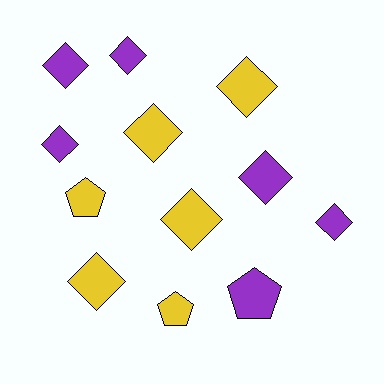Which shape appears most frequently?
Diamond, with 9 objects.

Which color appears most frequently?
Purple, with 6 objects.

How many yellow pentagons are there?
There are 2 yellow pentagons.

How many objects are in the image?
There are 12 objects.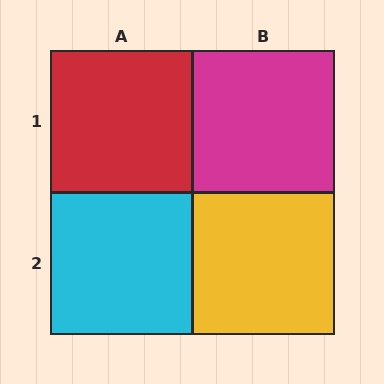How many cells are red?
1 cell is red.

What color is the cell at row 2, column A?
Cyan.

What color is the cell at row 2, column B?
Yellow.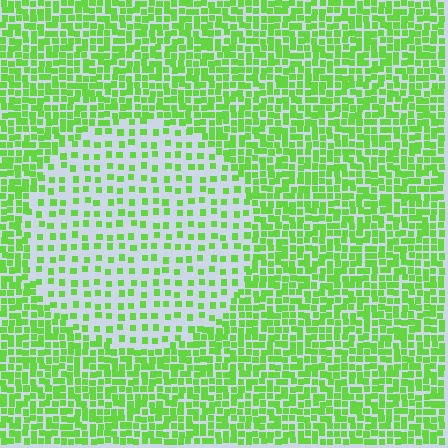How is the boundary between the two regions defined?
The boundary is defined by a change in element density (approximately 2.4x ratio). All elements are the same color, size, and shape.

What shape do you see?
I see a circle.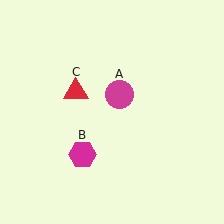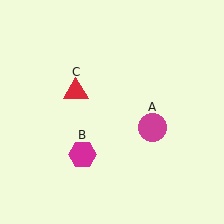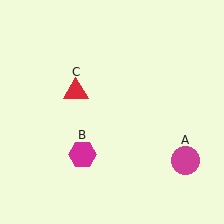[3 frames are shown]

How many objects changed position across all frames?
1 object changed position: magenta circle (object A).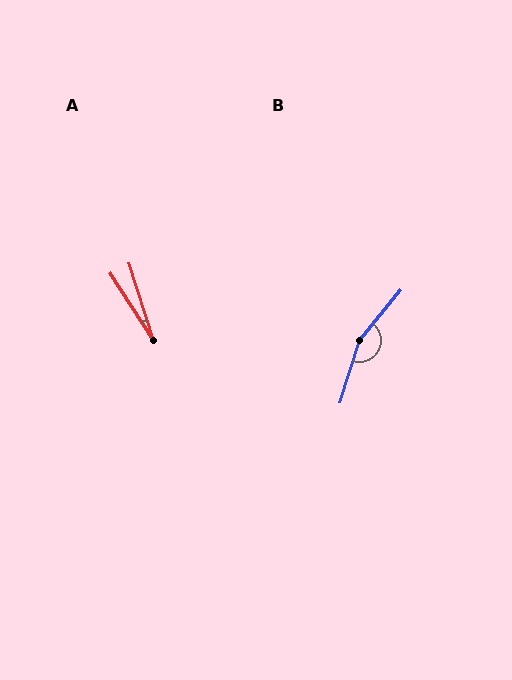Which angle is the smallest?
A, at approximately 15 degrees.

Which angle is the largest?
B, at approximately 158 degrees.